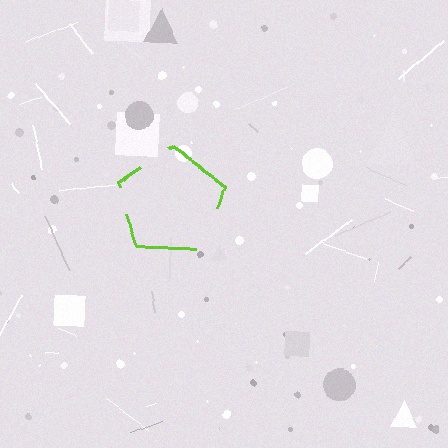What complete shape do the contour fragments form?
The contour fragments form a pentagon.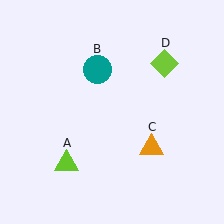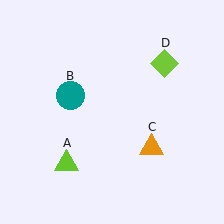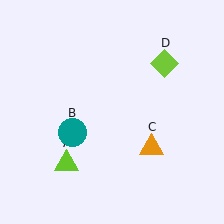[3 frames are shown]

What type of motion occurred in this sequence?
The teal circle (object B) rotated counterclockwise around the center of the scene.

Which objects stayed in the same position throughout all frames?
Lime triangle (object A) and orange triangle (object C) and lime diamond (object D) remained stationary.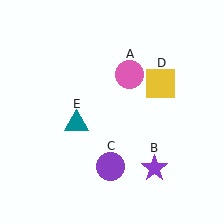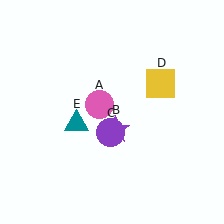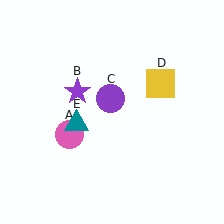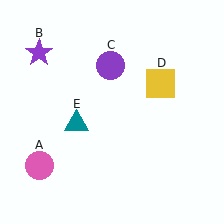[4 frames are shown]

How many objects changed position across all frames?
3 objects changed position: pink circle (object A), purple star (object B), purple circle (object C).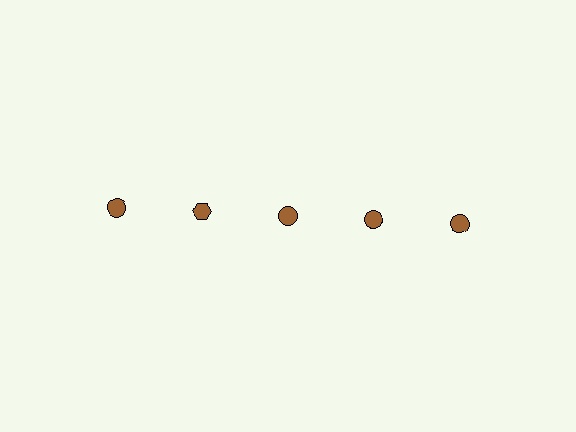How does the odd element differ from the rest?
It has a different shape: hexagon instead of circle.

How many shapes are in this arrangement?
There are 5 shapes arranged in a grid pattern.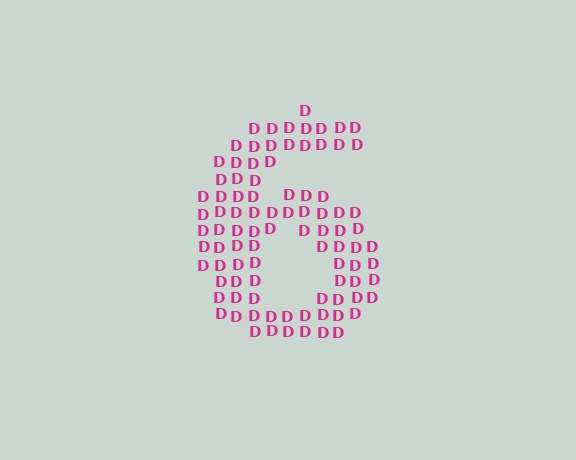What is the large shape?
The large shape is the digit 6.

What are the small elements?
The small elements are letter D's.